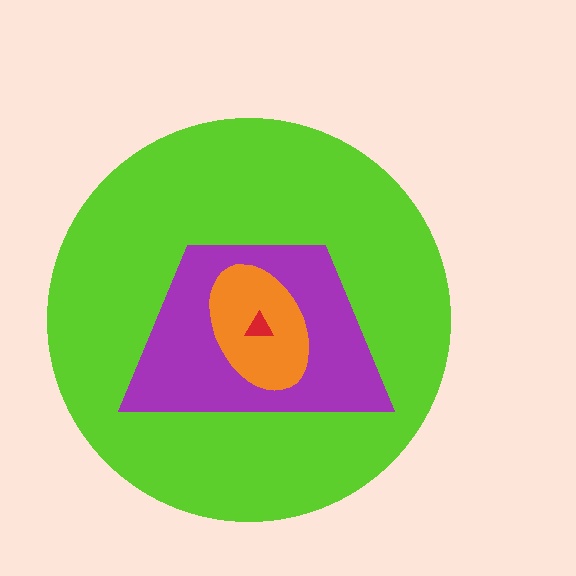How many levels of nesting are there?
4.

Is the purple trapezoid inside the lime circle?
Yes.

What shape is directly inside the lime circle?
The purple trapezoid.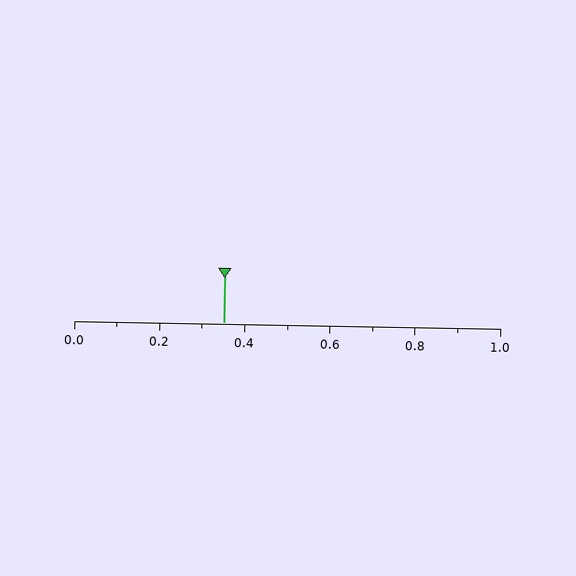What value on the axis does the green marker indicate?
The marker indicates approximately 0.35.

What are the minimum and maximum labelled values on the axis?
The axis runs from 0.0 to 1.0.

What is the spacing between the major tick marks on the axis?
The major ticks are spaced 0.2 apart.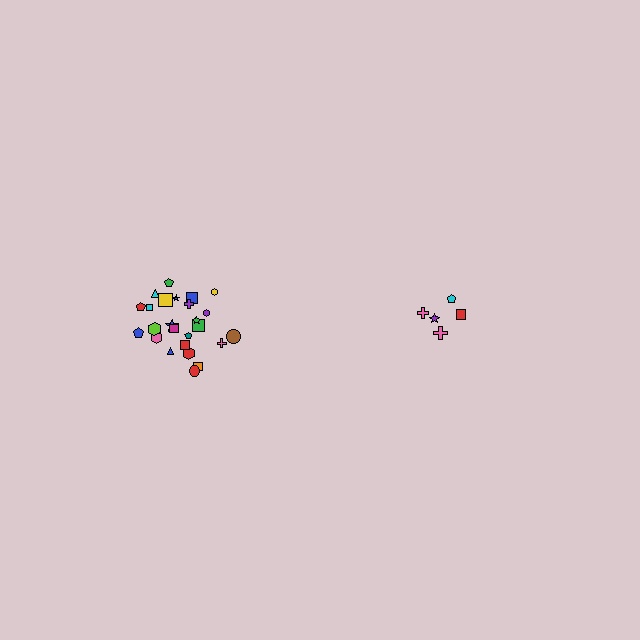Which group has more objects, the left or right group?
The left group.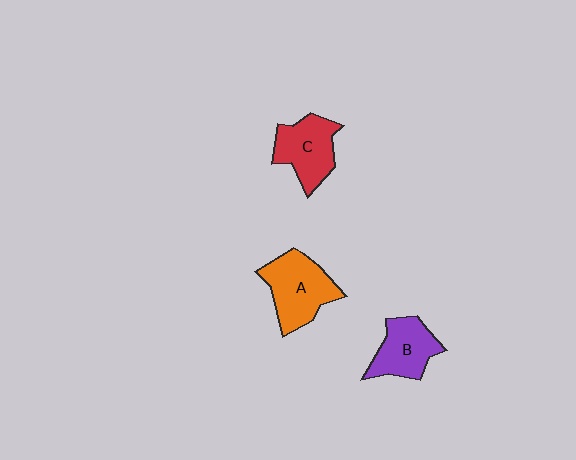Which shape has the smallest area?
Shape B (purple).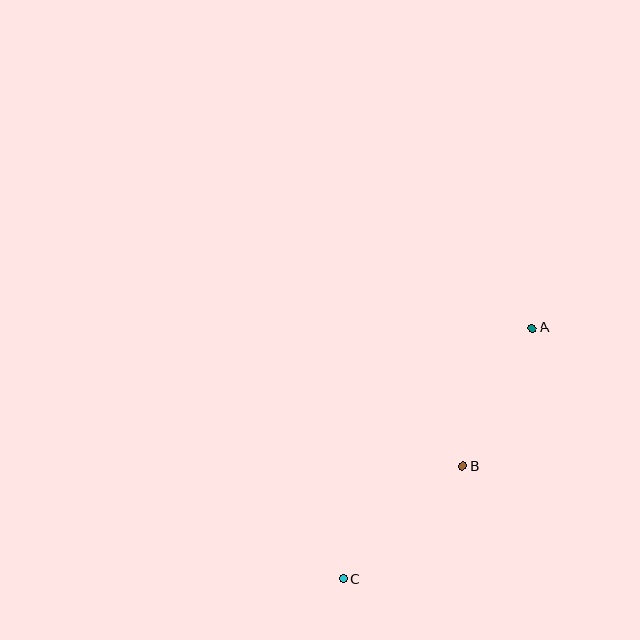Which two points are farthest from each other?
Points A and C are farthest from each other.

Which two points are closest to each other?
Points A and B are closest to each other.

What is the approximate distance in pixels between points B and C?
The distance between B and C is approximately 164 pixels.